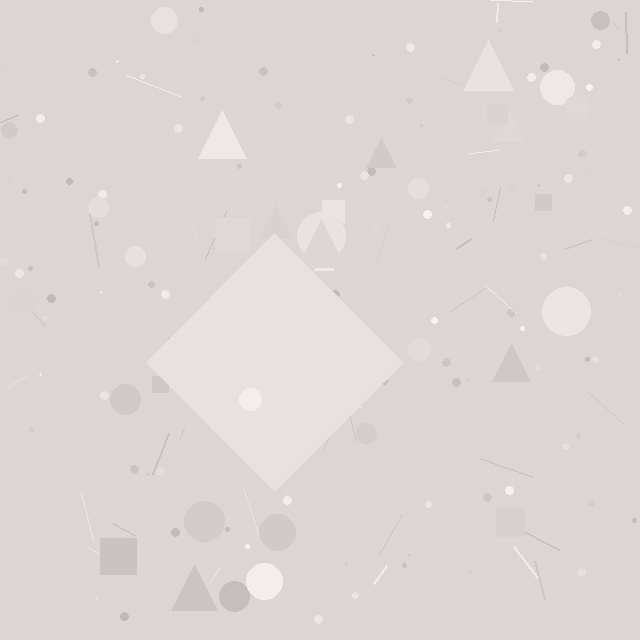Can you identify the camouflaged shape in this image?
The camouflaged shape is a diamond.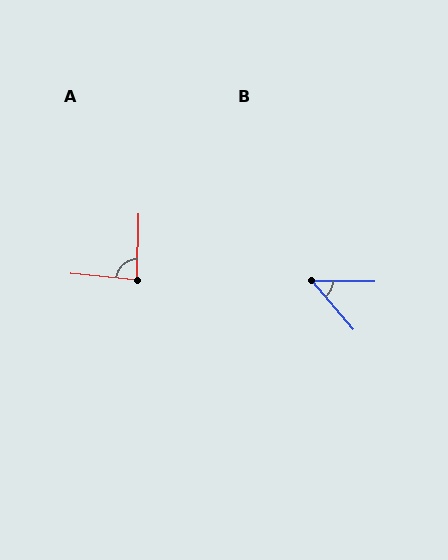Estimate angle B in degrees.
Approximately 49 degrees.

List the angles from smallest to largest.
B (49°), A (86°).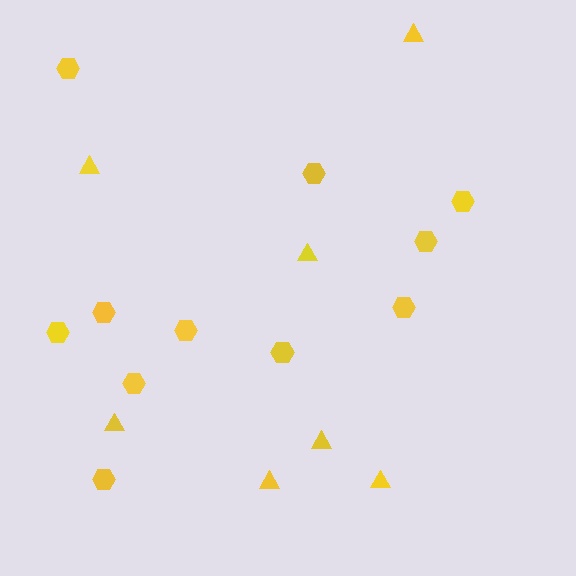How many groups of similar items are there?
There are 2 groups: one group of triangles (7) and one group of hexagons (11).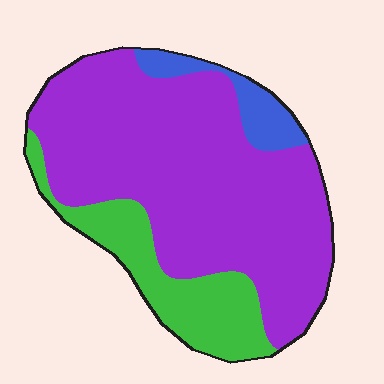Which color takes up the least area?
Blue, at roughly 10%.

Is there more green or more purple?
Purple.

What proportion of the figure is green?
Green takes up less than a quarter of the figure.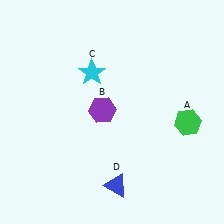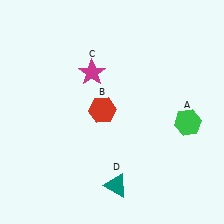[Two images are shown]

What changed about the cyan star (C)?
In Image 1, C is cyan. In Image 2, it changed to magenta.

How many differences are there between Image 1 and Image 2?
There are 3 differences between the two images.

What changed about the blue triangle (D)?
In Image 1, D is blue. In Image 2, it changed to teal.